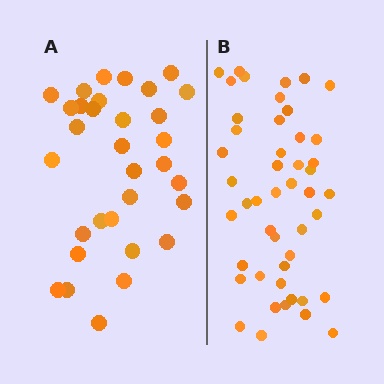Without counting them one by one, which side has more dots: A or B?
Region B (the right region) has more dots.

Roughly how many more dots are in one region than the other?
Region B has approximately 15 more dots than region A.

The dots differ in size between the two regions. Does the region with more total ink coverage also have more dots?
No. Region A has more total ink coverage because its dots are larger, but region B actually contains more individual dots. Total area can be misleading — the number of items is what matters here.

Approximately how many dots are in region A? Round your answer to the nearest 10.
About 30 dots. (The exact count is 32, which rounds to 30.)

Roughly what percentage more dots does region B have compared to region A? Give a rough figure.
About 45% more.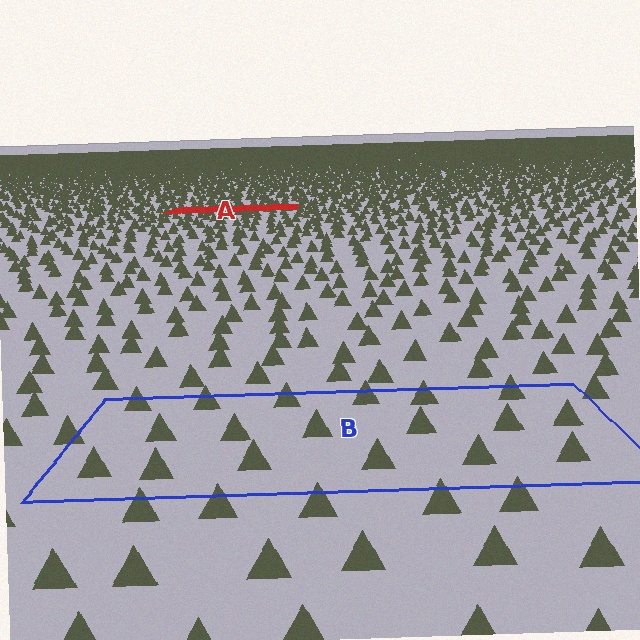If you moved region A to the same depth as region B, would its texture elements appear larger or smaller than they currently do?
They would appear larger. At a closer depth, the same texture elements are projected at a bigger on-screen size.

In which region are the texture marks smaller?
The texture marks are smaller in region A, because it is farther away.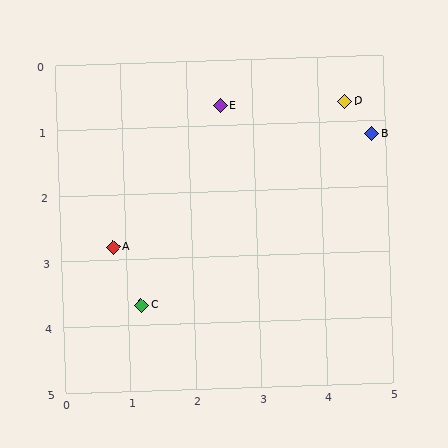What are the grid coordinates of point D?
Point D is at approximately (4.4, 0.7).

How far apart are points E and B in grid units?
Points E and B are about 2.4 grid units apart.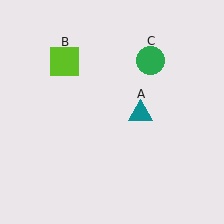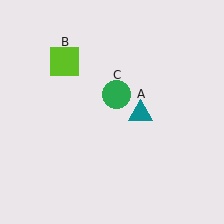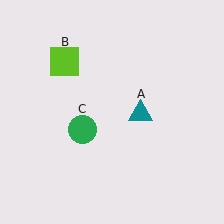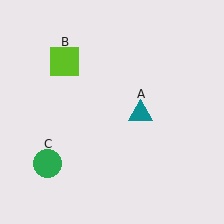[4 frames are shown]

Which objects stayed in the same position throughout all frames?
Teal triangle (object A) and lime square (object B) remained stationary.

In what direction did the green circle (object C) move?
The green circle (object C) moved down and to the left.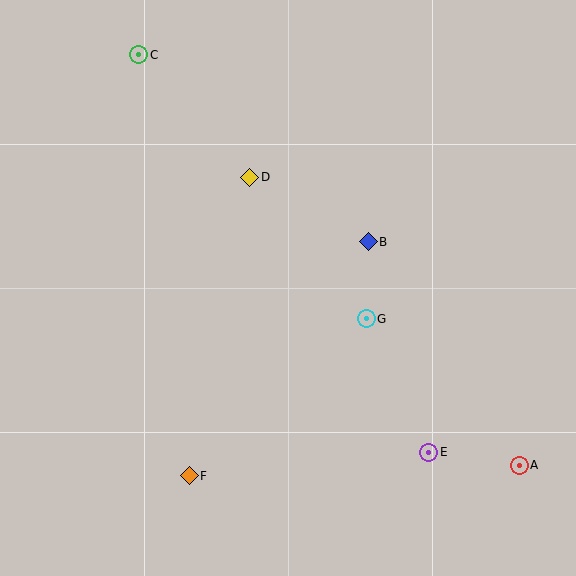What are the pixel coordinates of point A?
Point A is at (519, 465).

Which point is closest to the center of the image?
Point G at (366, 319) is closest to the center.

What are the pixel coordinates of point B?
Point B is at (368, 242).